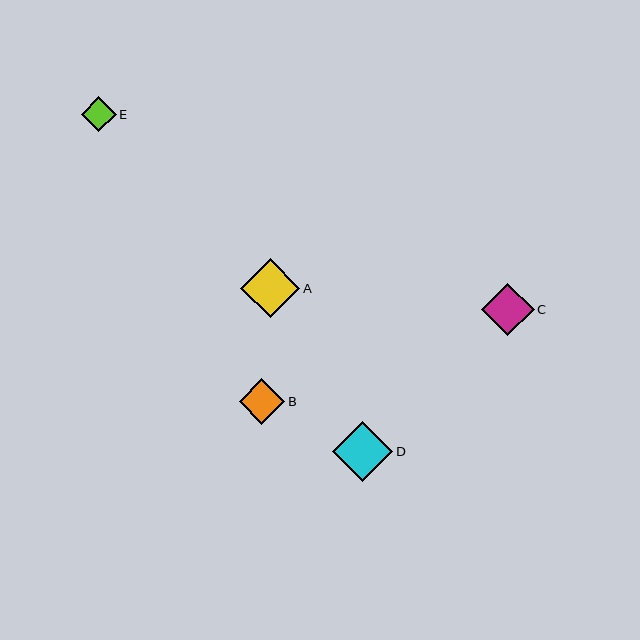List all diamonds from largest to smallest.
From largest to smallest: D, A, C, B, E.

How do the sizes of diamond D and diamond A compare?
Diamond D and diamond A are approximately the same size.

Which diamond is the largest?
Diamond D is the largest with a size of approximately 60 pixels.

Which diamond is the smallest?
Diamond E is the smallest with a size of approximately 35 pixels.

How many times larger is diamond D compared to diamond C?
Diamond D is approximately 1.1 times the size of diamond C.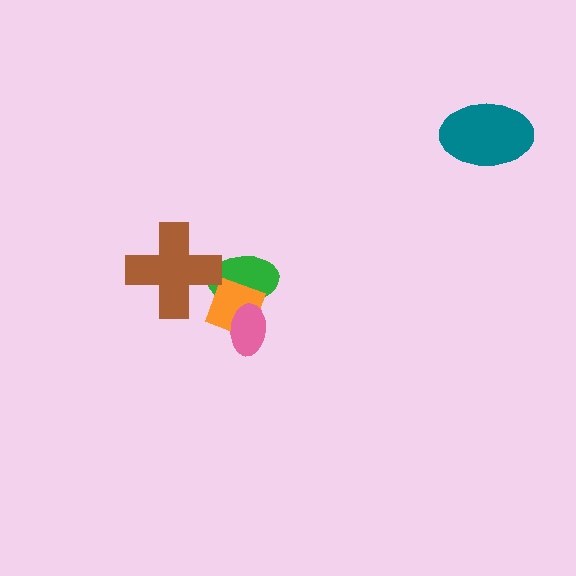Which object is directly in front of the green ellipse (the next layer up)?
The orange diamond is directly in front of the green ellipse.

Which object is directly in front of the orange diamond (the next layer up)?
The brown cross is directly in front of the orange diamond.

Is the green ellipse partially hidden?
Yes, it is partially covered by another shape.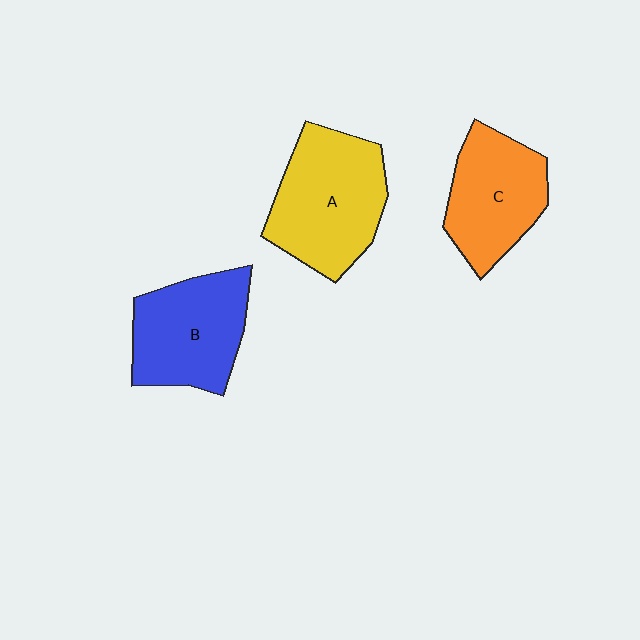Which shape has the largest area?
Shape A (yellow).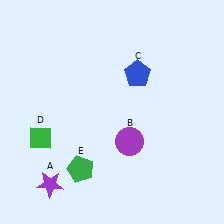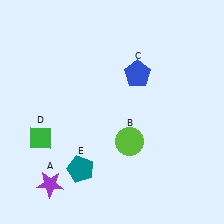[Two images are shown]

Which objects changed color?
B changed from purple to lime. E changed from green to teal.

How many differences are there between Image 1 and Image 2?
There are 2 differences between the two images.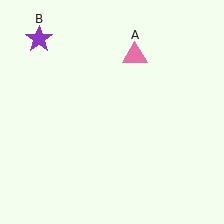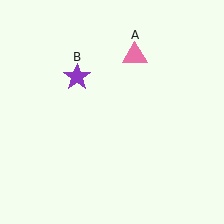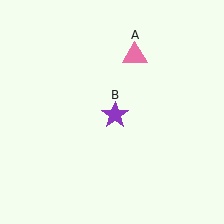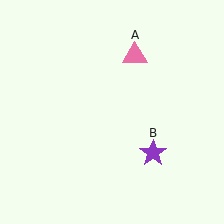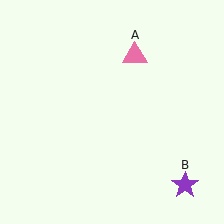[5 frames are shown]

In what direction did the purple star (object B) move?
The purple star (object B) moved down and to the right.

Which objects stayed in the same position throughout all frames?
Pink triangle (object A) remained stationary.